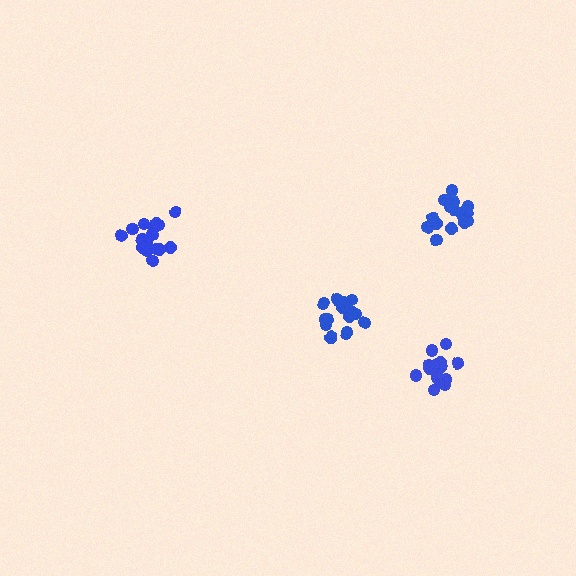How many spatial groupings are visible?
There are 4 spatial groupings.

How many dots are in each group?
Group 1: 16 dots, Group 2: 16 dots, Group 3: 16 dots, Group 4: 18 dots (66 total).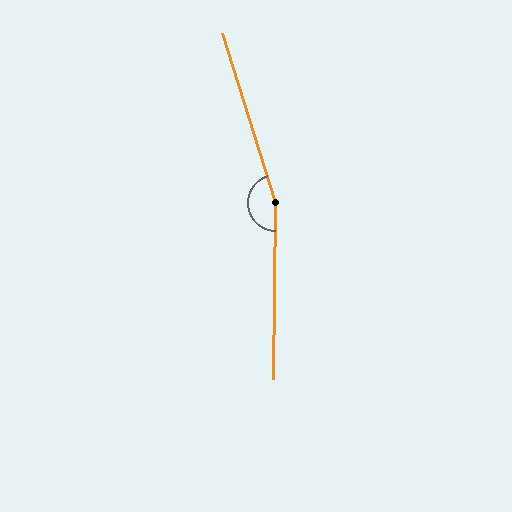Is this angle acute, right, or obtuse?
It is obtuse.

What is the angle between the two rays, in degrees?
Approximately 162 degrees.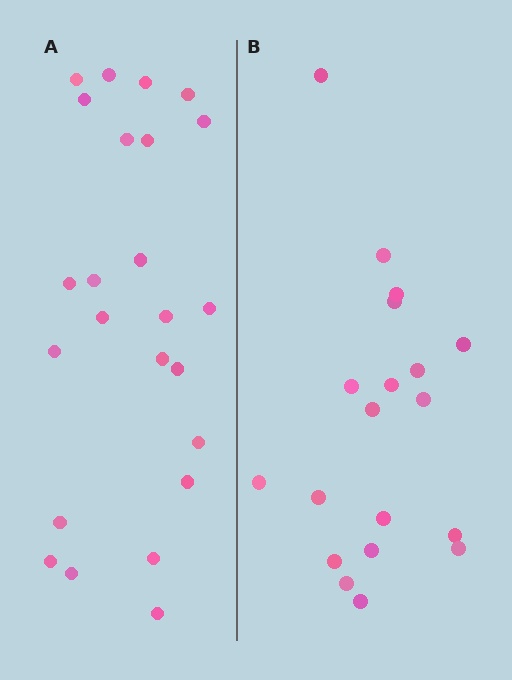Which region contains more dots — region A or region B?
Region A (the left region) has more dots.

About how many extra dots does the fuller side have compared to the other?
Region A has about 5 more dots than region B.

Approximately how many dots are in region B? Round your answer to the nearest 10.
About 20 dots. (The exact count is 19, which rounds to 20.)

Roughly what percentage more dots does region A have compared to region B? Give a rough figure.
About 25% more.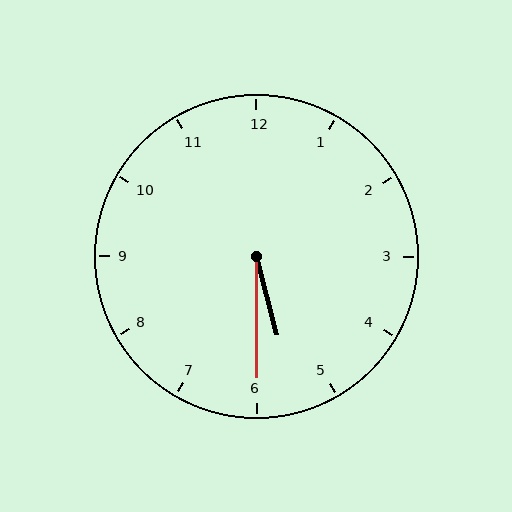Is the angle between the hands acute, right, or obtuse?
It is acute.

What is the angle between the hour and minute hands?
Approximately 15 degrees.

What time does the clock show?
5:30.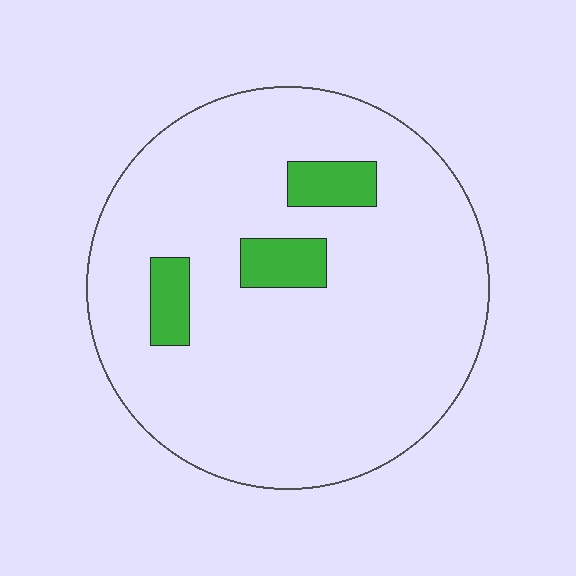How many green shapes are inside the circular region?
3.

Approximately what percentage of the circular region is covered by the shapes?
Approximately 10%.